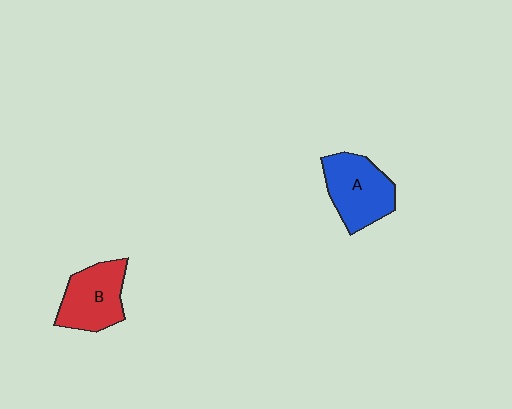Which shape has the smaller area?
Shape B (red).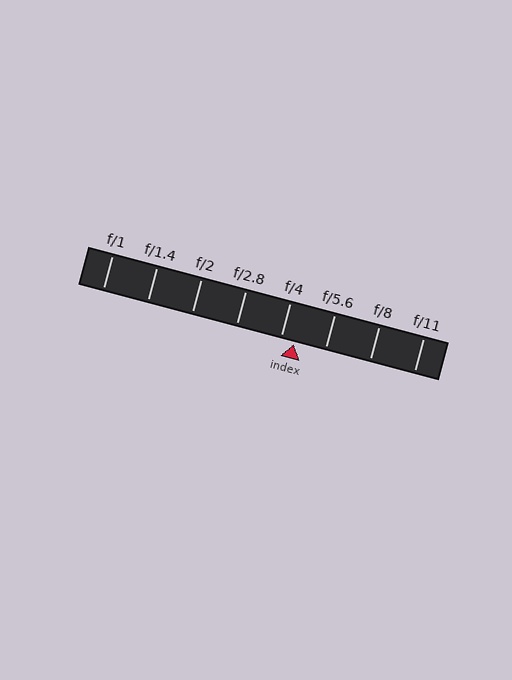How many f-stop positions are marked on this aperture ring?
There are 8 f-stop positions marked.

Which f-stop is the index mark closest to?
The index mark is closest to f/4.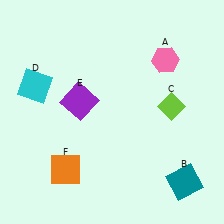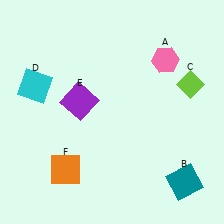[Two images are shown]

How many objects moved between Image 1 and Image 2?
1 object moved between the two images.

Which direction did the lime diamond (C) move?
The lime diamond (C) moved up.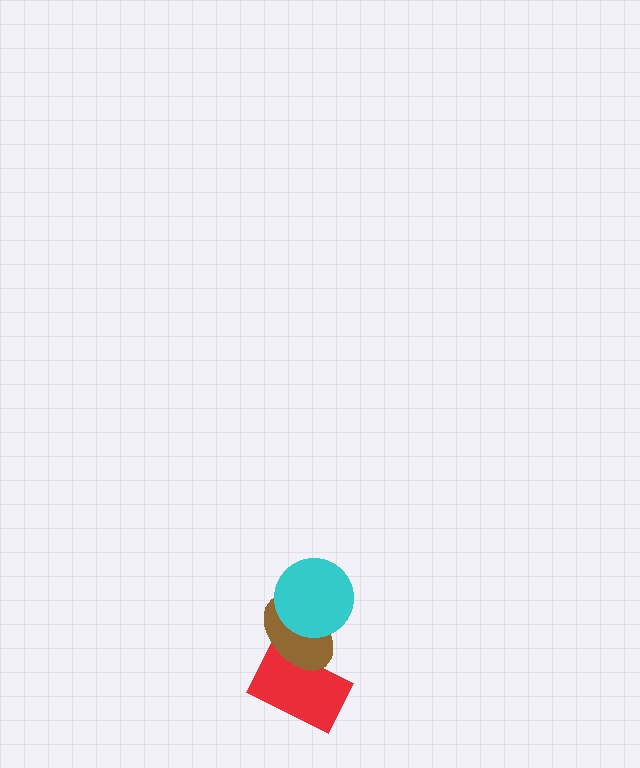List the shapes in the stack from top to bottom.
From top to bottom: the cyan circle, the brown ellipse, the red rectangle.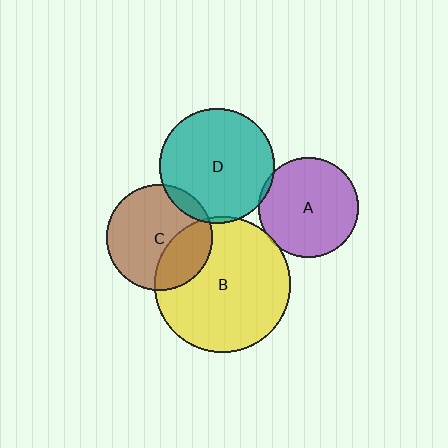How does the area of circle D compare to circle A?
Approximately 1.3 times.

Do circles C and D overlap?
Yes.